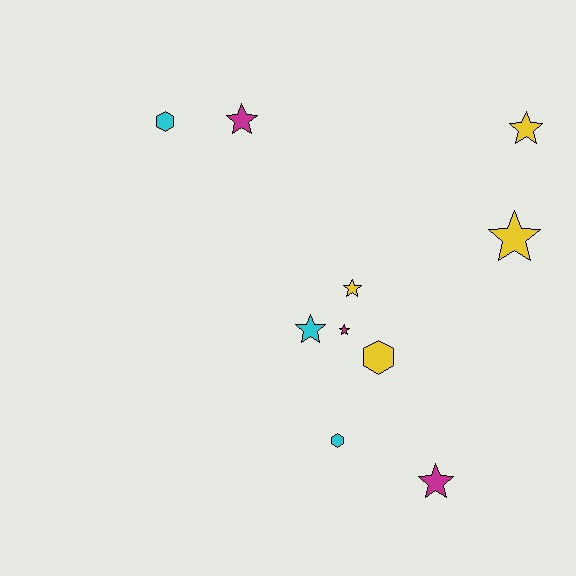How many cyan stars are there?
There is 1 cyan star.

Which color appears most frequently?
Yellow, with 4 objects.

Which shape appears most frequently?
Star, with 7 objects.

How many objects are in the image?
There are 10 objects.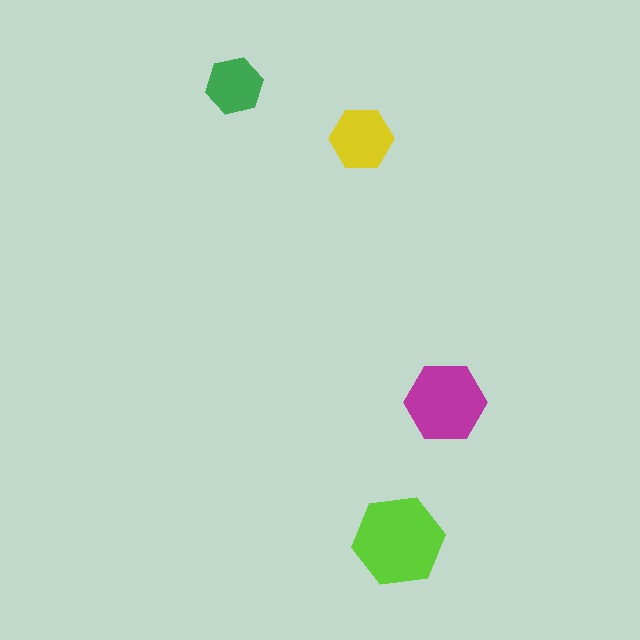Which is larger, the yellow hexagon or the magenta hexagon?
The magenta one.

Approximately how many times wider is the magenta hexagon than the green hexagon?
About 1.5 times wider.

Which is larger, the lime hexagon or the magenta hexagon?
The lime one.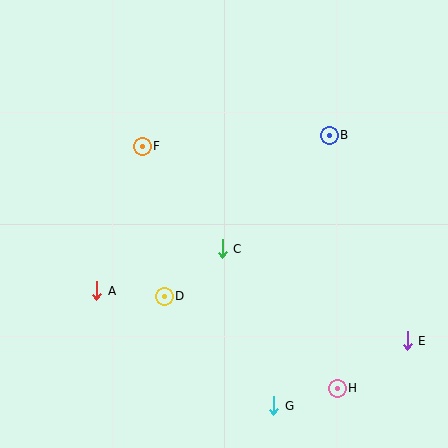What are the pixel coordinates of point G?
Point G is at (274, 406).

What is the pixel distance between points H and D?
The distance between H and D is 196 pixels.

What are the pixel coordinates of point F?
Point F is at (142, 146).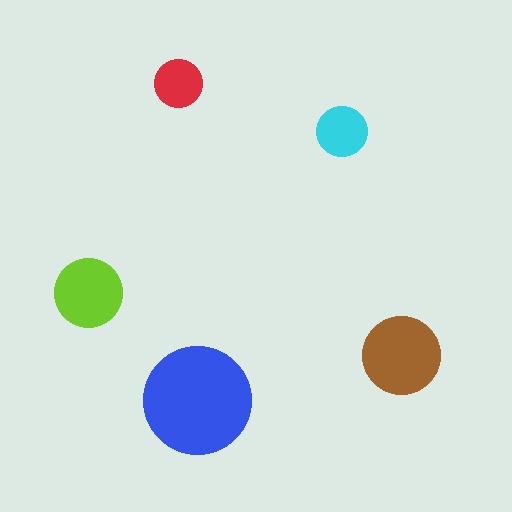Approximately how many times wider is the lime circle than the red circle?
About 1.5 times wider.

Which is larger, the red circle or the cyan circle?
The cyan one.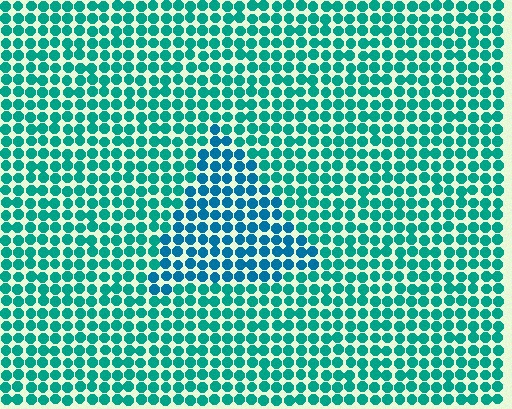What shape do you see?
I see a triangle.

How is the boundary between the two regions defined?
The boundary is defined purely by a slight shift in hue (about 28 degrees). Spacing, size, and orientation are identical on both sides.